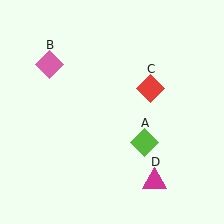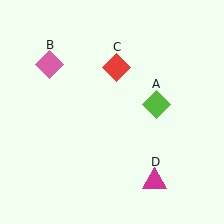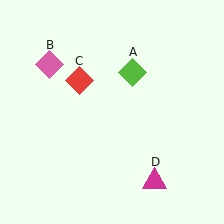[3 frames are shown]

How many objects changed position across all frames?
2 objects changed position: lime diamond (object A), red diamond (object C).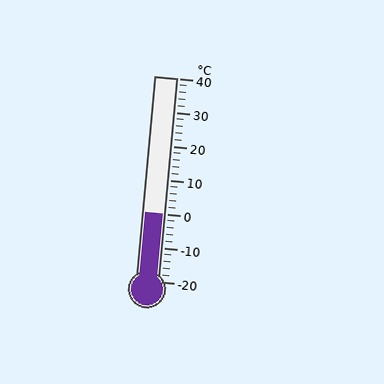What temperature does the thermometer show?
The thermometer shows approximately 0°C.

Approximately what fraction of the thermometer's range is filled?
The thermometer is filled to approximately 35% of its range.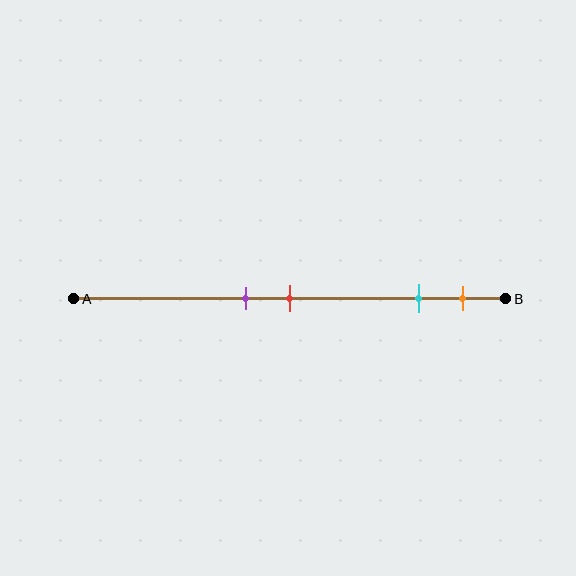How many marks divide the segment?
There are 4 marks dividing the segment.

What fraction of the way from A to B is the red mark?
The red mark is approximately 50% (0.5) of the way from A to B.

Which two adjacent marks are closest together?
The purple and red marks are the closest adjacent pair.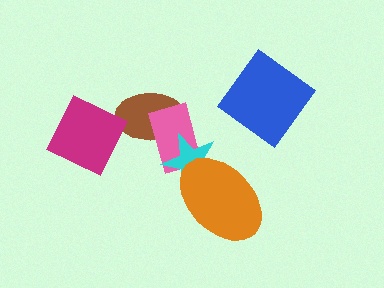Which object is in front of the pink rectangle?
The cyan star is in front of the pink rectangle.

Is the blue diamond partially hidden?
No, no other shape covers it.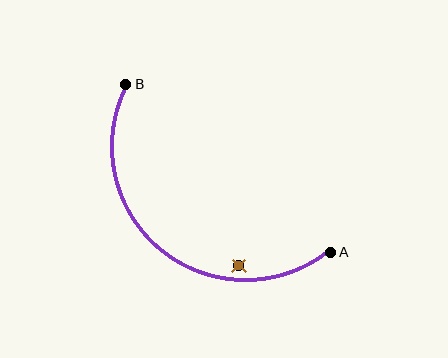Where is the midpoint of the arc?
The arc midpoint is the point on the curve farthest from the straight line joining A and B. It sits below and to the left of that line.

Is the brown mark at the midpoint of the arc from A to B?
No — the brown mark does not lie on the arc at all. It sits slightly inside the curve.